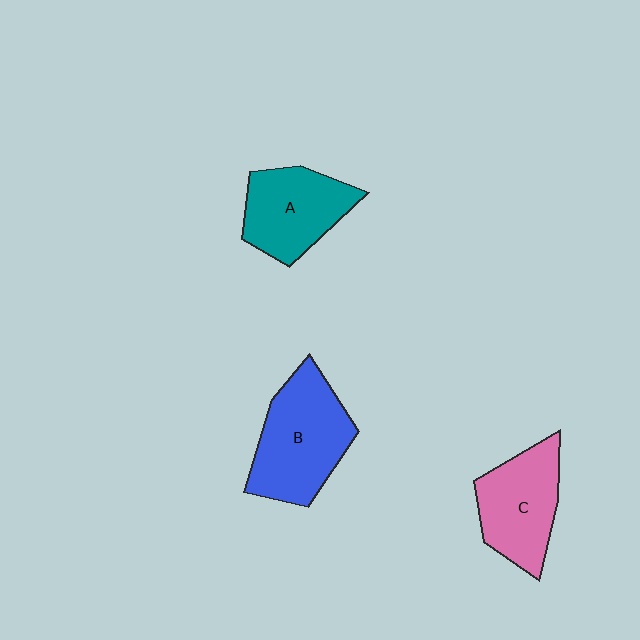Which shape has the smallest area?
Shape A (teal).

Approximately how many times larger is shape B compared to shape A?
Approximately 1.3 times.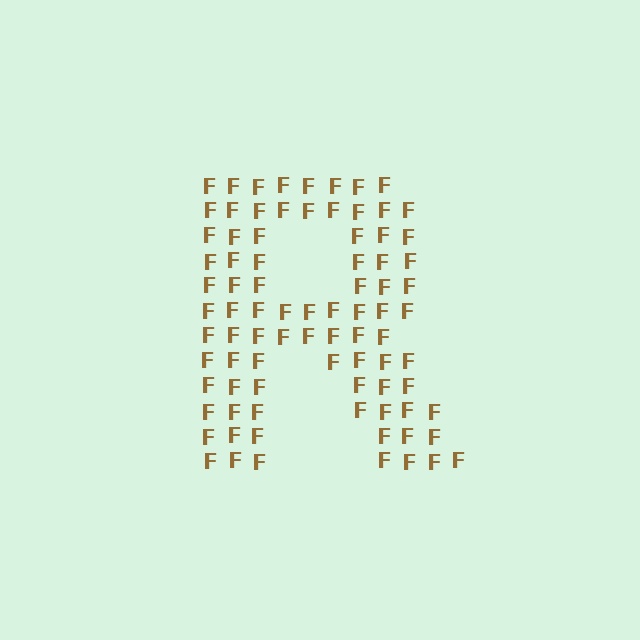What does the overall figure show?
The overall figure shows the letter R.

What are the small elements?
The small elements are letter F's.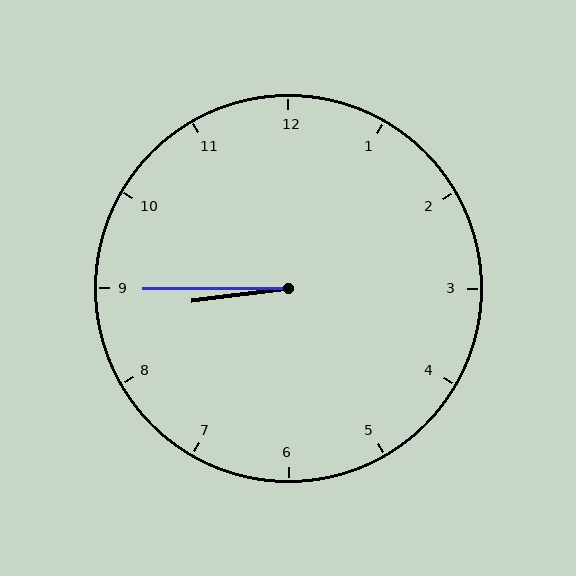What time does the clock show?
8:45.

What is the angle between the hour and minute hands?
Approximately 8 degrees.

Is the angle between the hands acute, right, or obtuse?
It is acute.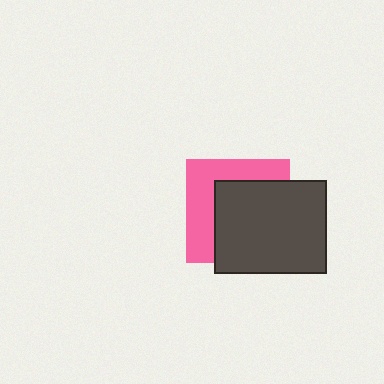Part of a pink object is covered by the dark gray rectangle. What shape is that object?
It is a square.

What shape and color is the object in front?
The object in front is a dark gray rectangle.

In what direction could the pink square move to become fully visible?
The pink square could move toward the upper-left. That would shift it out from behind the dark gray rectangle entirely.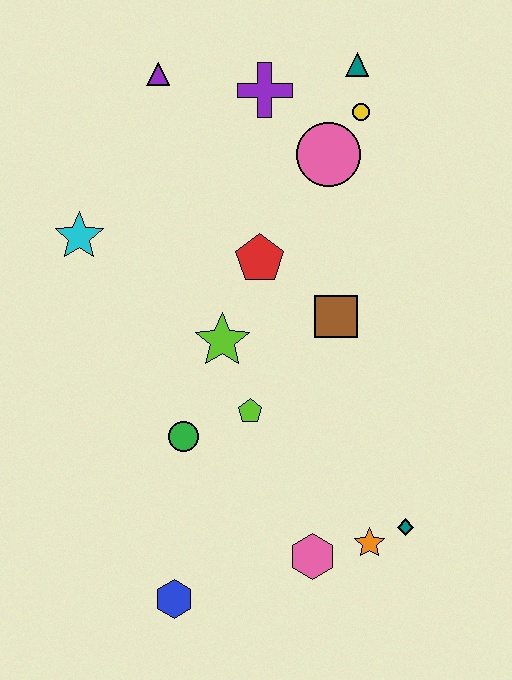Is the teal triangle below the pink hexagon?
No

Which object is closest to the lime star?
The lime pentagon is closest to the lime star.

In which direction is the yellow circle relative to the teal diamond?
The yellow circle is above the teal diamond.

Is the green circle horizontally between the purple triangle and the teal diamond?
Yes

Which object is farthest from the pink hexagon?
The purple triangle is farthest from the pink hexagon.